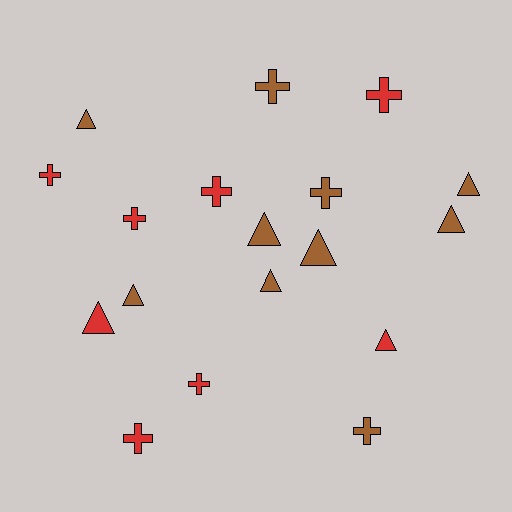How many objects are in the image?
There are 18 objects.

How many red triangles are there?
There are 2 red triangles.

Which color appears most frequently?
Brown, with 10 objects.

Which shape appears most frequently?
Cross, with 9 objects.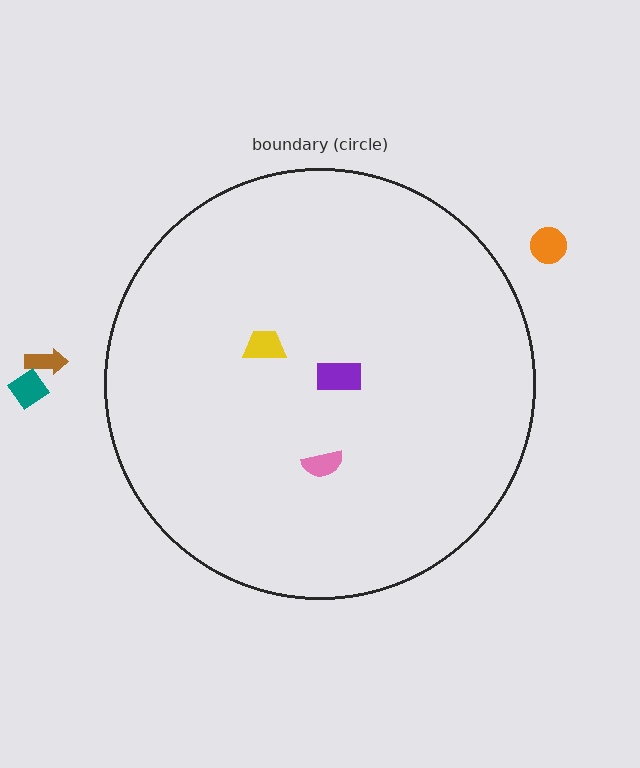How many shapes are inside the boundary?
3 inside, 3 outside.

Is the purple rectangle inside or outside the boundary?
Inside.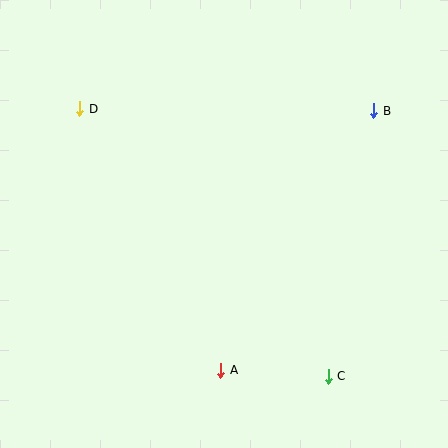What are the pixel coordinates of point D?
Point D is at (80, 109).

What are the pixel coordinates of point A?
Point A is at (221, 370).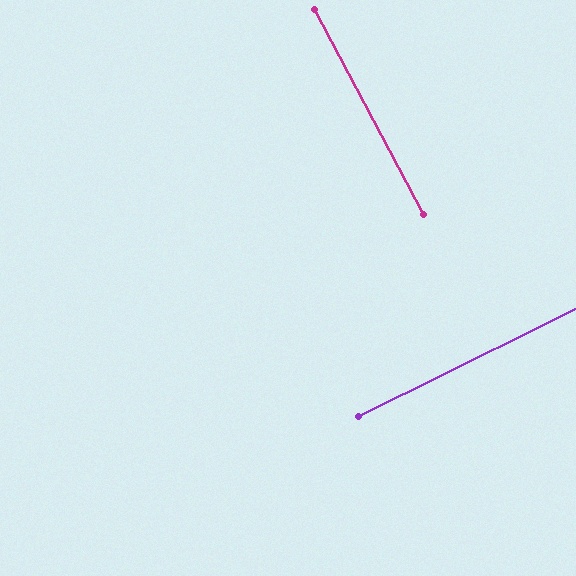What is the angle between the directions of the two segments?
Approximately 88 degrees.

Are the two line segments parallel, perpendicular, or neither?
Perpendicular — they meet at approximately 88°.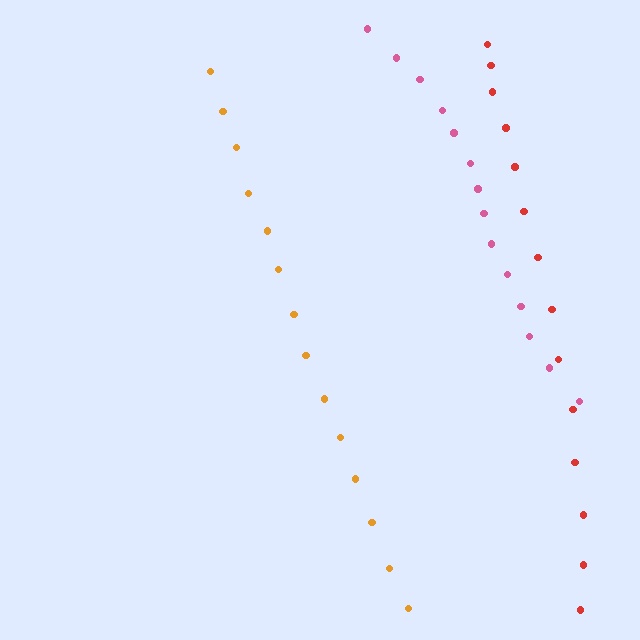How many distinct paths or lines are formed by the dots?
There are 3 distinct paths.